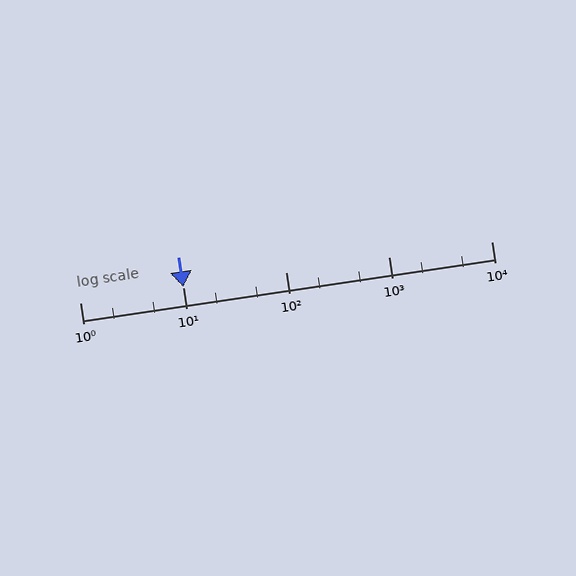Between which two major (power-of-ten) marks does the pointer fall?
The pointer is between 10 and 100.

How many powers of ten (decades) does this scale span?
The scale spans 4 decades, from 1 to 10000.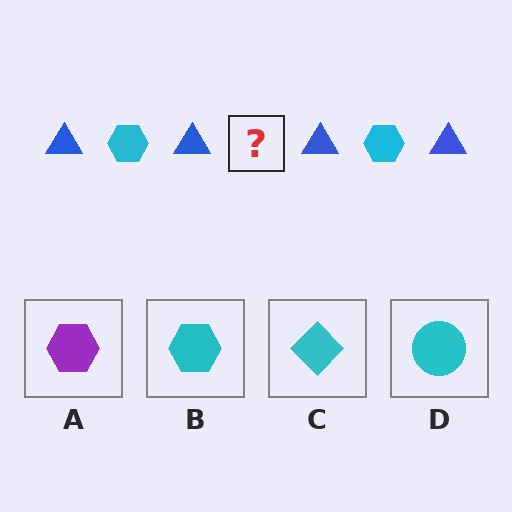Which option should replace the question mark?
Option B.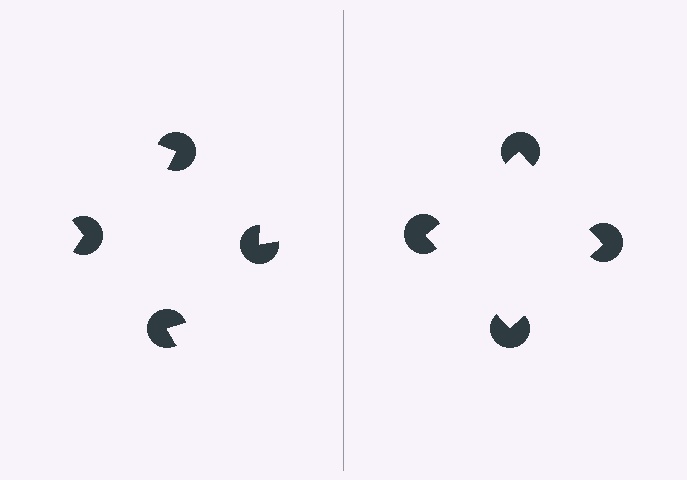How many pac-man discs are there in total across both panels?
8 — 4 on each side.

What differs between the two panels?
The pac-man discs are positioned identically on both sides; only the wedge orientations differ. On the right they align to a square; on the left they are misaligned.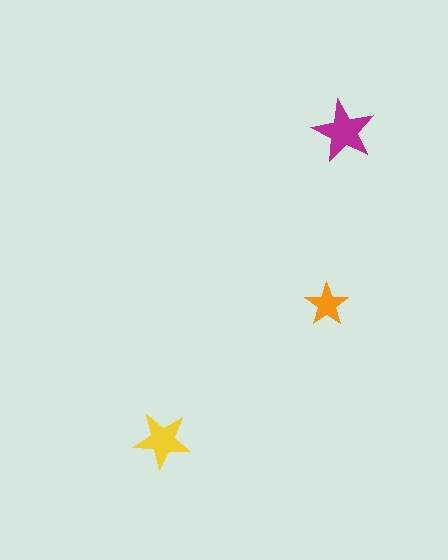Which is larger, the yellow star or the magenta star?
The magenta one.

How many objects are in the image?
There are 3 objects in the image.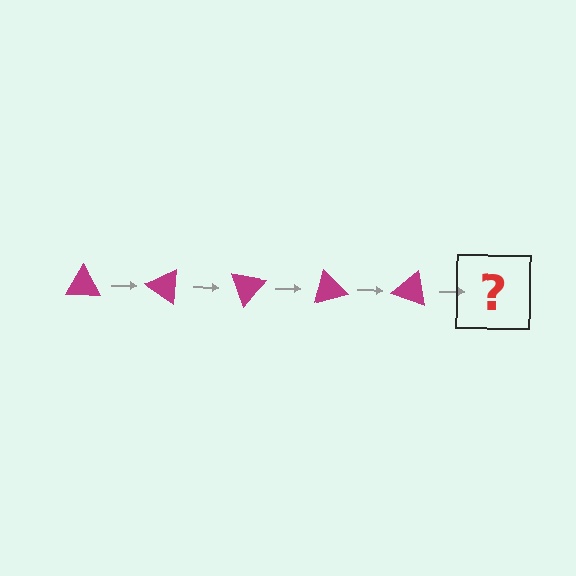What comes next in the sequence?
The next element should be a magenta triangle rotated 175 degrees.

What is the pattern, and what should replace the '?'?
The pattern is that the triangle rotates 35 degrees each step. The '?' should be a magenta triangle rotated 175 degrees.